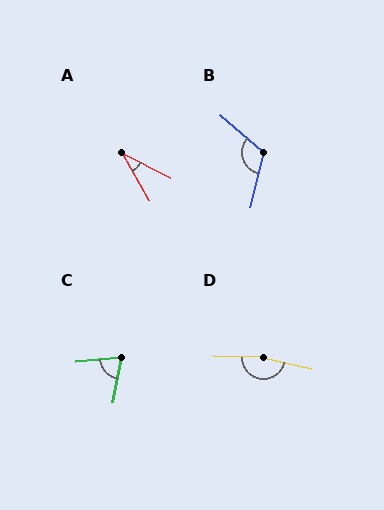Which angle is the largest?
D, at approximately 168 degrees.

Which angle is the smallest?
A, at approximately 33 degrees.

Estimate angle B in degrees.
Approximately 117 degrees.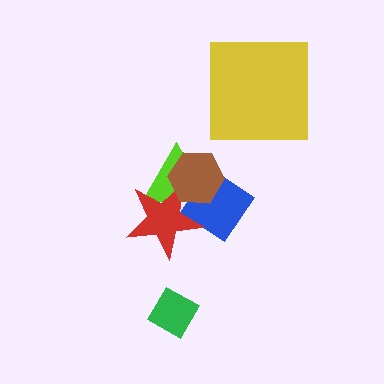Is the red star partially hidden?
Yes, it is partially covered by another shape.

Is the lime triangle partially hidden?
Yes, it is partially covered by another shape.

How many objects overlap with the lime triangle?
3 objects overlap with the lime triangle.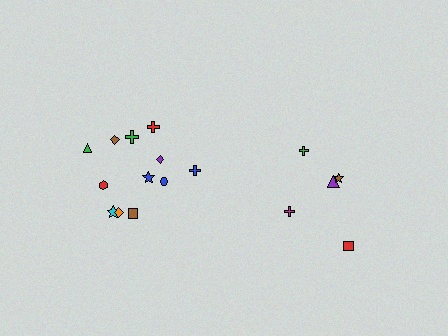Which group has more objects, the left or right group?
The left group.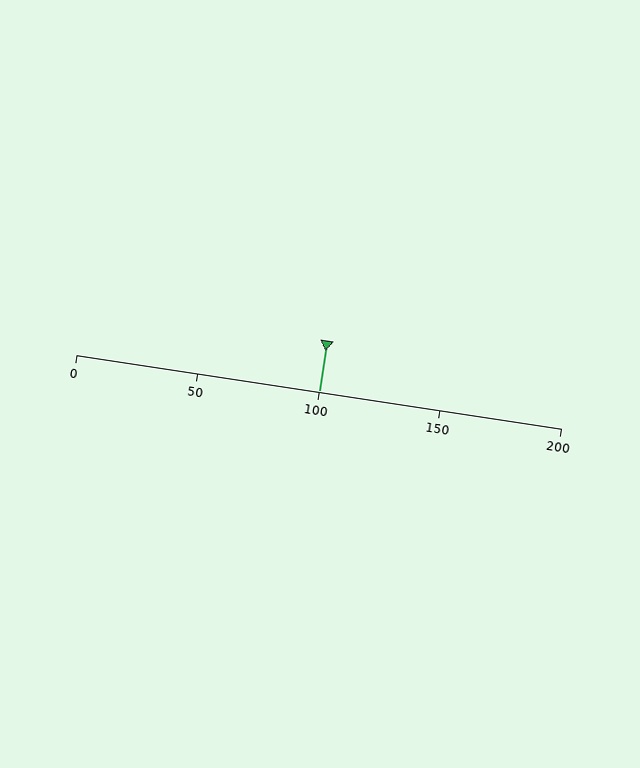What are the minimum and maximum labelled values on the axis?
The axis runs from 0 to 200.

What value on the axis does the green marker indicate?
The marker indicates approximately 100.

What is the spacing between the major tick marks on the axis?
The major ticks are spaced 50 apart.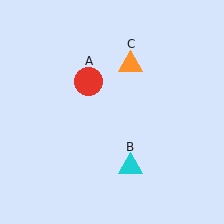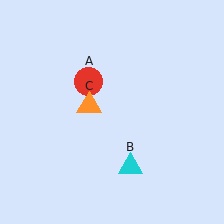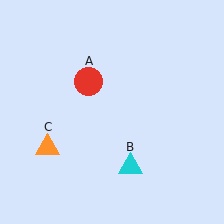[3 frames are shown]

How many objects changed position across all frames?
1 object changed position: orange triangle (object C).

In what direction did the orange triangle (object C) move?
The orange triangle (object C) moved down and to the left.